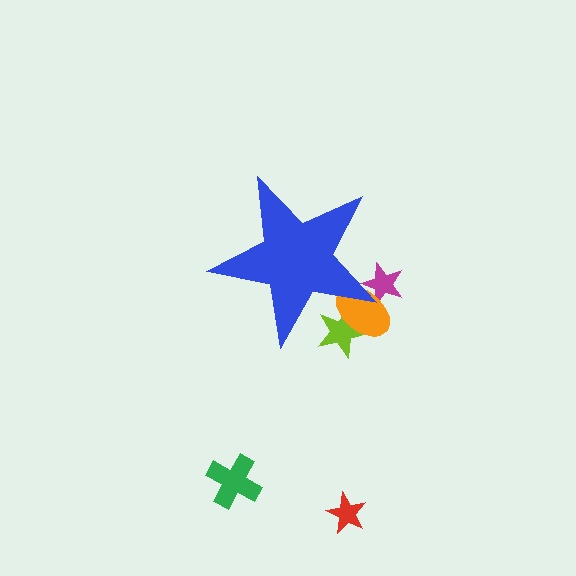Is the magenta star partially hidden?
Yes, the magenta star is partially hidden behind the blue star.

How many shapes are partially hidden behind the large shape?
3 shapes are partially hidden.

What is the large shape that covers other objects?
A blue star.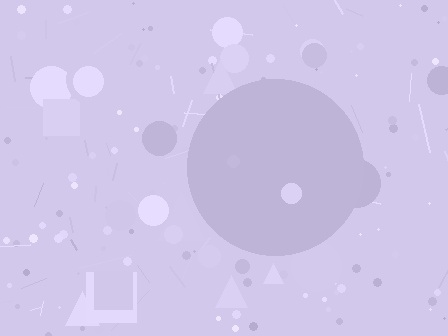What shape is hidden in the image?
A circle is hidden in the image.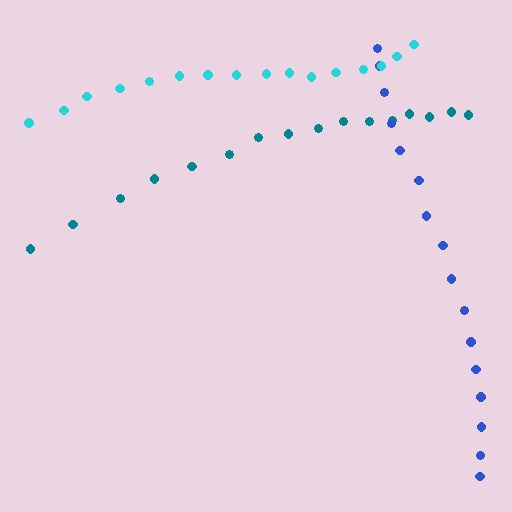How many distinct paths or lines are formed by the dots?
There are 3 distinct paths.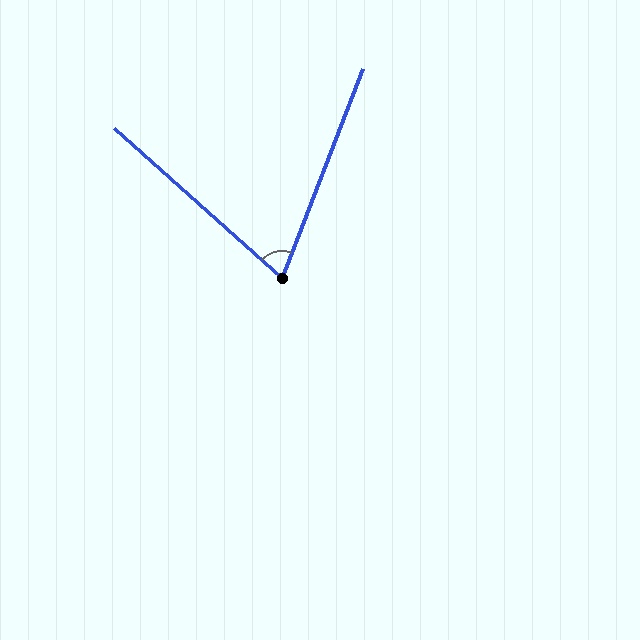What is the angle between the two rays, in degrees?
Approximately 69 degrees.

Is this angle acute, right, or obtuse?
It is acute.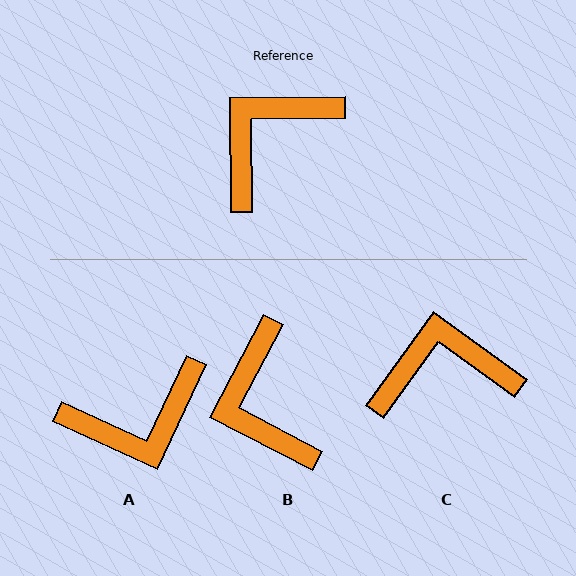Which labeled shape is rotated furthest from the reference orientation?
A, about 155 degrees away.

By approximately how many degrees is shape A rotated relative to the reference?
Approximately 155 degrees counter-clockwise.